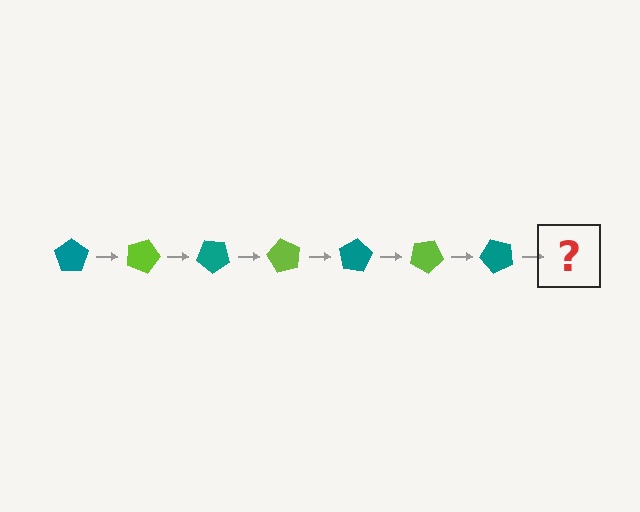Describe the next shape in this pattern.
It should be a lime pentagon, rotated 140 degrees from the start.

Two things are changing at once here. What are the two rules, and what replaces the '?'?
The two rules are that it rotates 20 degrees each step and the color cycles through teal and lime. The '?' should be a lime pentagon, rotated 140 degrees from the start.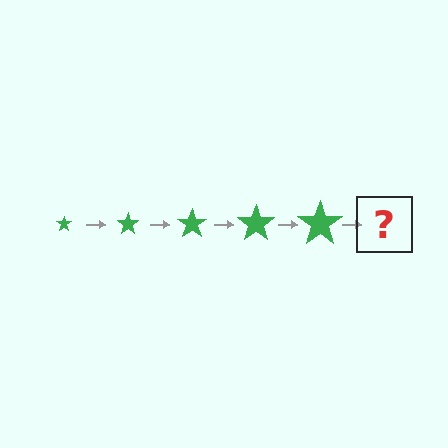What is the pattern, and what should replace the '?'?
The pattern is that the star gets progressively larger each step. The '?' should be a green star, larger than the previous one.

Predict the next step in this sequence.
The next step is a green star, larger than the previous one.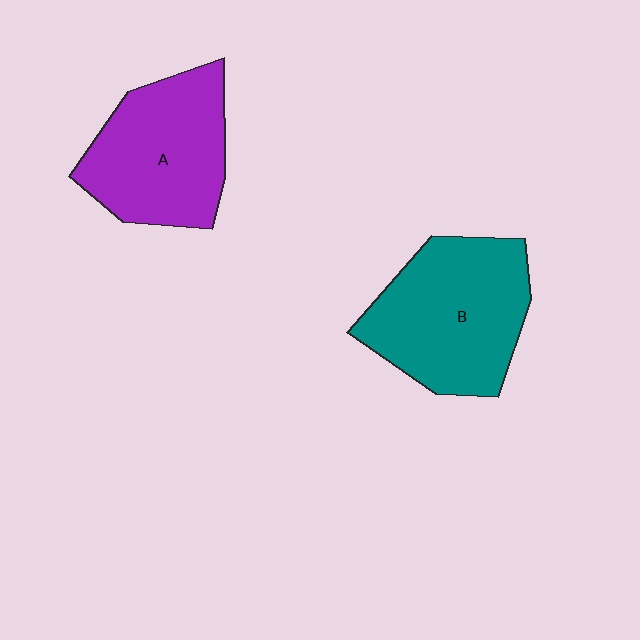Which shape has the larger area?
Shape B (teal).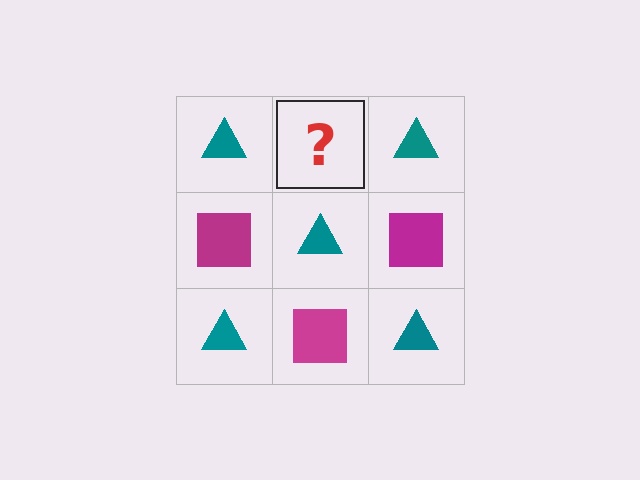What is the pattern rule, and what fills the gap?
The rule is that it alternates teal triangle and magenta square in a checkerboard pattern. The gap should be filled with a magenta square.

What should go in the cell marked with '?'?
The missing cell should contain a magenta square.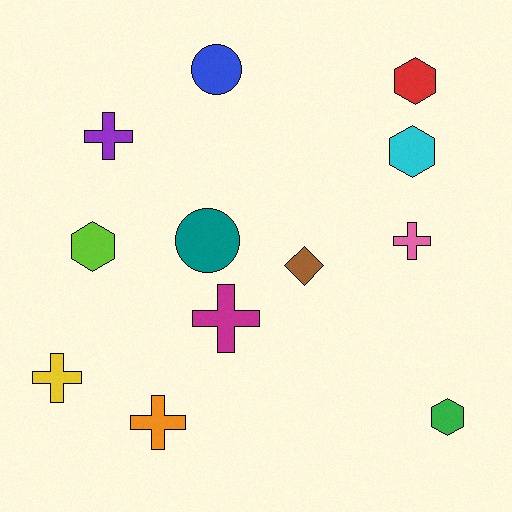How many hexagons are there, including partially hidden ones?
There are 4 hexagons.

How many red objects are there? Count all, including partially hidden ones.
There is 1 red object.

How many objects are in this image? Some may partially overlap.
There are 12 objects.